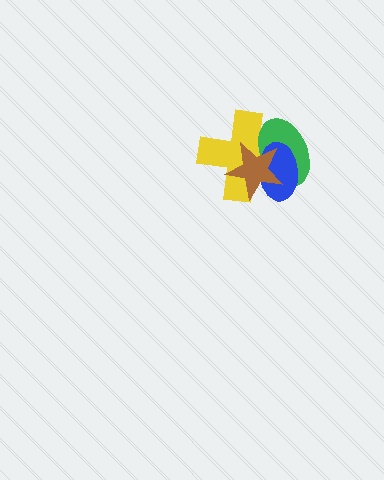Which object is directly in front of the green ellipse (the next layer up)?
The blue ellipse is directly in front of the green ellipse.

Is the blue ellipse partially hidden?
Yes, it is partially covered by another shape.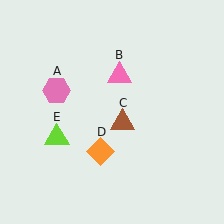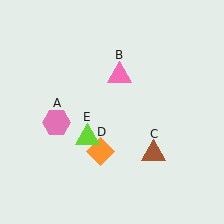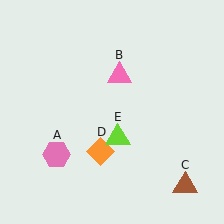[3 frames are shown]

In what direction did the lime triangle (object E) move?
The lime triangle (object E) moved right.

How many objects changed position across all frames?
3 objects changed position: pink hexagon (object A), brown triangle (object C), lime triangle (object E).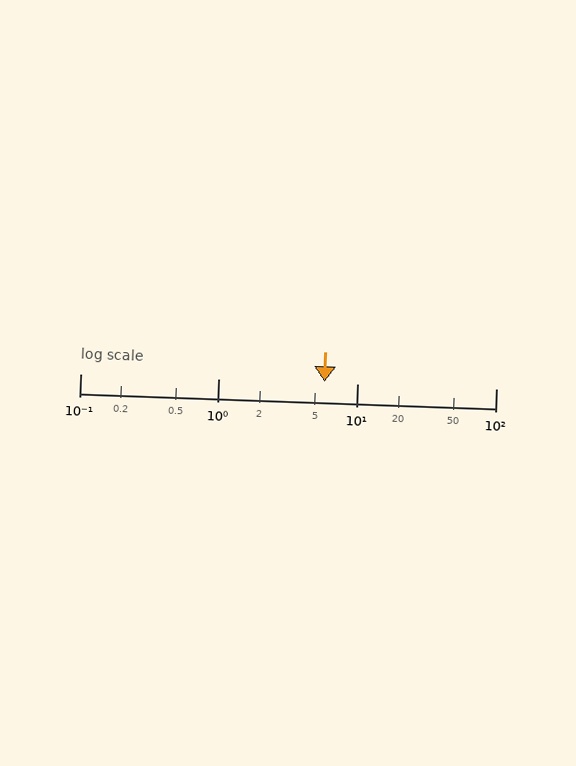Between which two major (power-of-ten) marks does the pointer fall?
The pointer is between 1 and 10.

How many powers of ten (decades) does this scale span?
The scale spans 3 decades, from 0.1 to 100.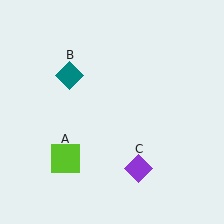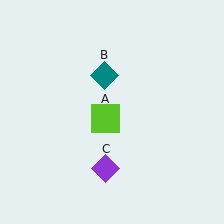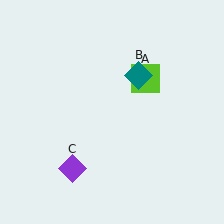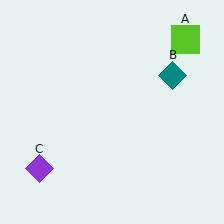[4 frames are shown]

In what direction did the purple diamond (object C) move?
The purple diamond (object C) moved left.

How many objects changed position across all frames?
3 objects changed position: lime square (object A), teal diamond (object B), purple diamond (object C).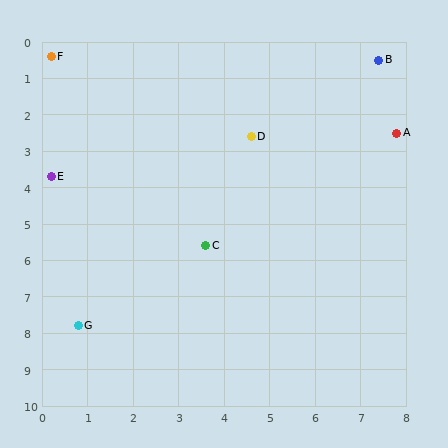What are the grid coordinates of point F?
Point F is at approximately (0.2, 0.4).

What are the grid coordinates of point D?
Point D is at approximately (4.6, 2.6).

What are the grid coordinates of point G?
Point G is at approximately (0.8, 7.8).